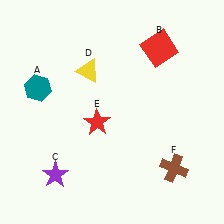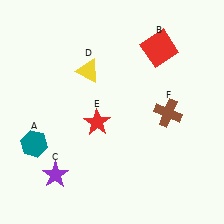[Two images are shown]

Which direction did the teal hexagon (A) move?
The teal hexagon (A) moved down.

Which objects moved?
The objects that moved are: the teal hexagon (A), the brown cross (F).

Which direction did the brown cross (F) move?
The brown cross (F) moved up.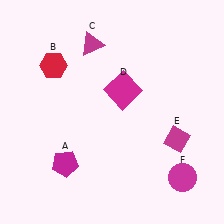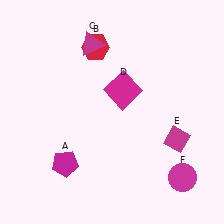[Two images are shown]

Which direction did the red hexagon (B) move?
The red hexagon (B) moved right.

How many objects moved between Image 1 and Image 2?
1 object moved between the two images.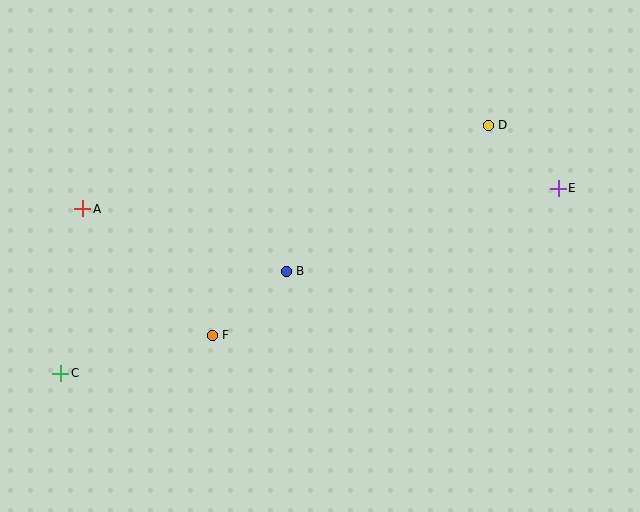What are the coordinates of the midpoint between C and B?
The midpoint between C and B is at (174, 322).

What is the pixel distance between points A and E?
The distance between A and E is 476 pixels.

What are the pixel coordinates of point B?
Point B is at (286, 271).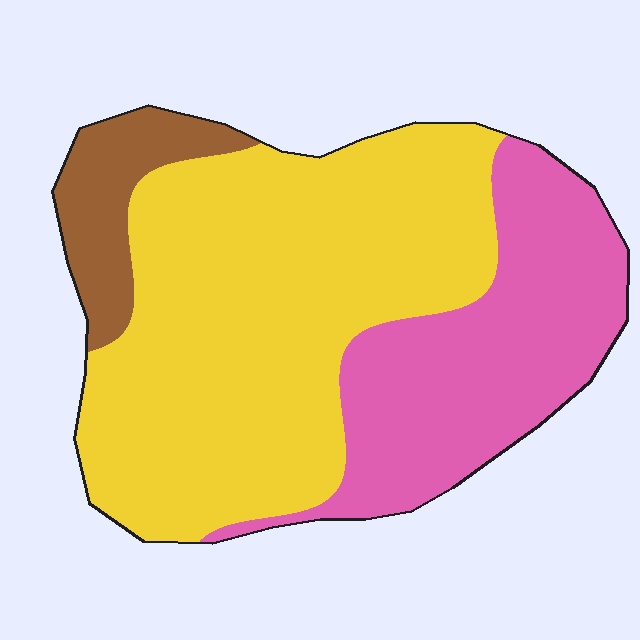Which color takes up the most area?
Yellow, at roughly 60%.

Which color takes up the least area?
Brown, at roughly 10%.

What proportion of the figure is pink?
Pink takes up about one third (1/3) of the figure.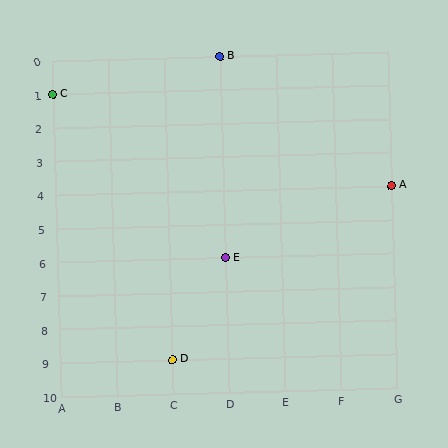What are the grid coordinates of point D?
Point D is at grid coordinates (C, 9).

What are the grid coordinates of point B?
Point B is at grid coordinates (D, 0).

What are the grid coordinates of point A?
Point A is at grid coordinates (G, 4).